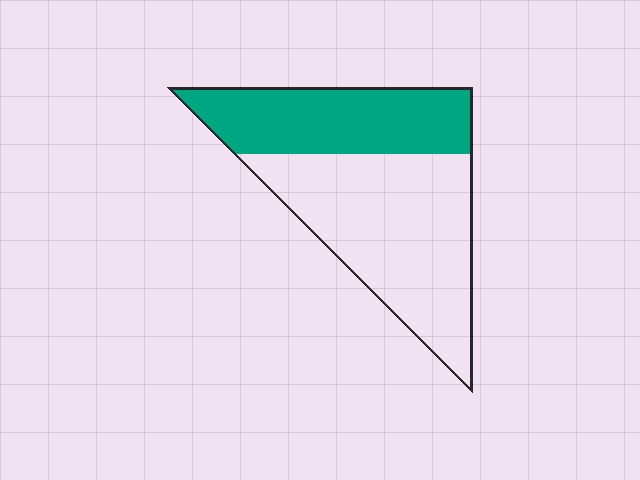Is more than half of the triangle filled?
No.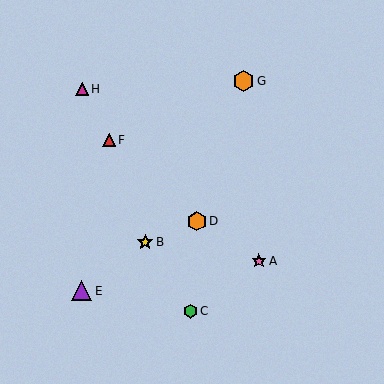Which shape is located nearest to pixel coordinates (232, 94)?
The orange hexagon (labeled G) at (244, 81) is nearest to that location.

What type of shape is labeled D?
Shape D is an orange hexagon.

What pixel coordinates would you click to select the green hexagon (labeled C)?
Click at (190, 311) to select the green hexagon C.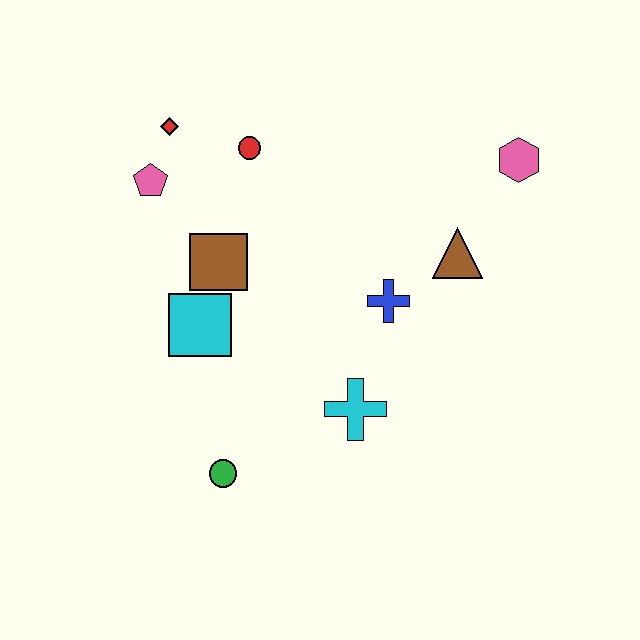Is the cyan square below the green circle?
No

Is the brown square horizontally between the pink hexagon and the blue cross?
No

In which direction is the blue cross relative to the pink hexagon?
The blue cross is below the pink hexagon.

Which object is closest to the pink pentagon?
The red diamond is closest to the pink pentagon.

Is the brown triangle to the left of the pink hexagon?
Yes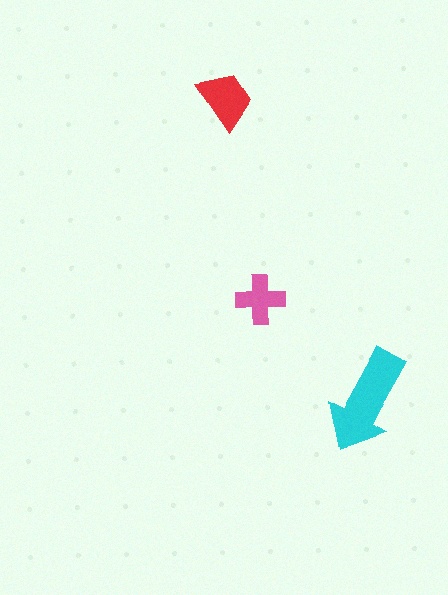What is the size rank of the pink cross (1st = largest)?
3rd.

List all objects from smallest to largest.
The pink cross, the red trapezoid, the cyan arrow.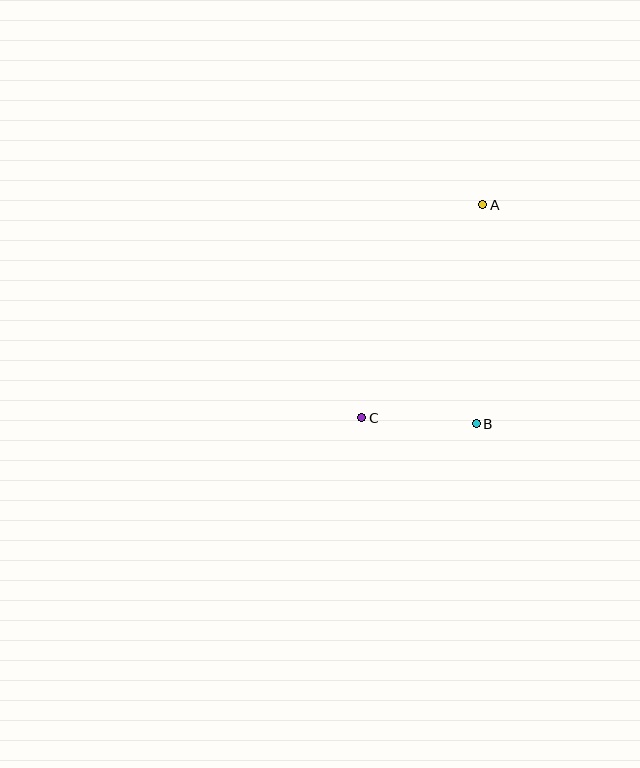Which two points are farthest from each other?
Points A and C are farthest from each other.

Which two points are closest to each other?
Points B and C are closest to each other.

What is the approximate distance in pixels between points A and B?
The distance between A and B is approximately 219 pixels.